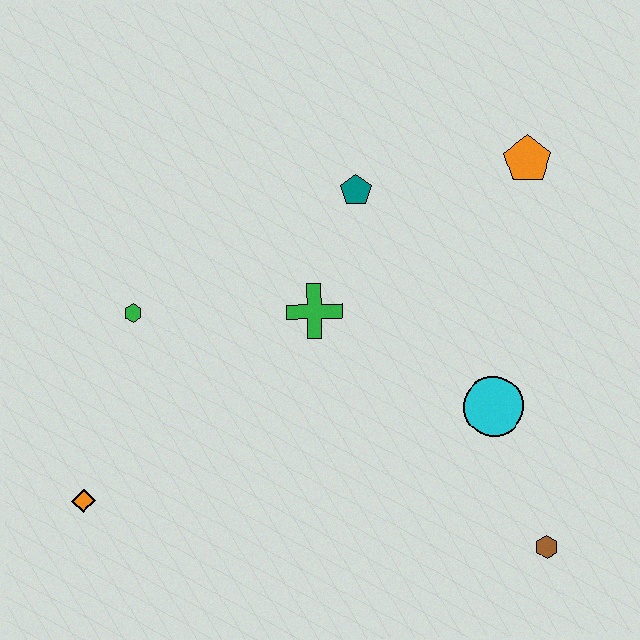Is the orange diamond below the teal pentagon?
Yes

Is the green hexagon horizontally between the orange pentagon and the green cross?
No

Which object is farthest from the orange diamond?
The orange pentagon is farthest from the orange diamond.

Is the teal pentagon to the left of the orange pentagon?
Yes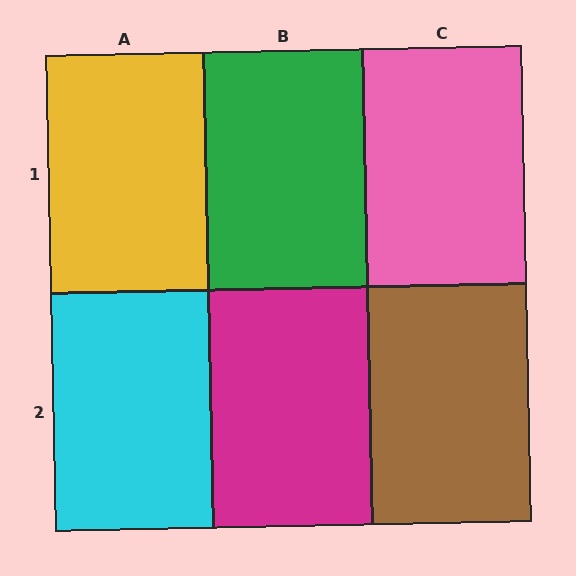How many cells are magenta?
1 cell is magenta.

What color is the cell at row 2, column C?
Brown.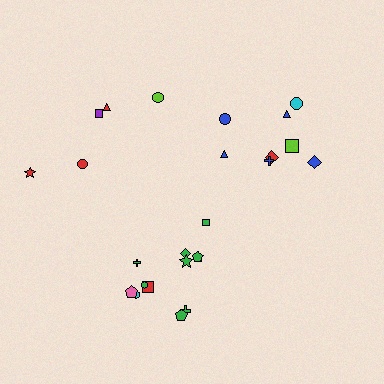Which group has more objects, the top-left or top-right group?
The top-right group.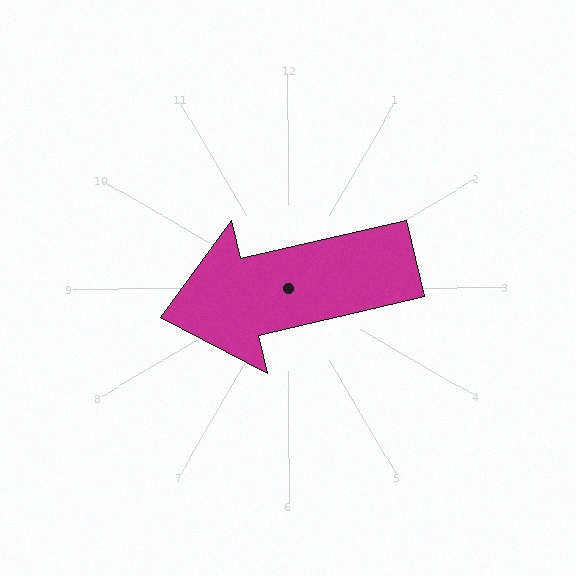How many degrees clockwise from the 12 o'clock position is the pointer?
Approximately 257 degrees.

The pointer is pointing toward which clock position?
Roughly 9 o'clock.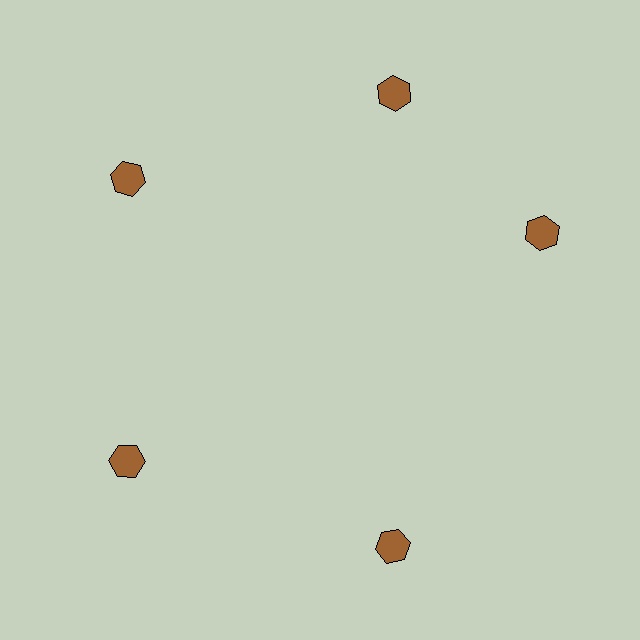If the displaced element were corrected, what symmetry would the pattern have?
It would have 5-fold rotational symmetry — the pattern would map onto itself every 72 degrees.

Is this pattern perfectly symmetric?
No. The 5 brown hexagons are arranged in a ring, but one element near the 3 o'clock position is rotated out of alignment along the ring, breaking the 5-fold rotational symmetry.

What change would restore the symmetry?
The symmetry would be restored by rotating it back into even spacing with its neighbors so that all 5 hexagons sit at equal angles and equal distance from the center.